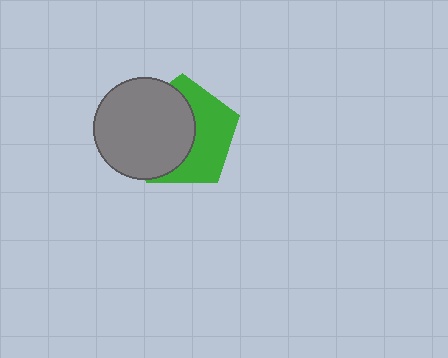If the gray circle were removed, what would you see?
You would see the complete green pentagon.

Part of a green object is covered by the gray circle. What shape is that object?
It is a pentagon.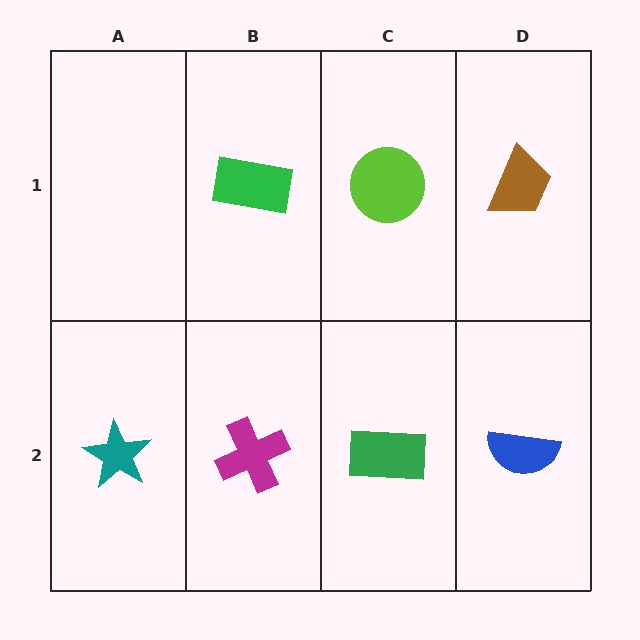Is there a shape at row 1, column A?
No, that cell is empty.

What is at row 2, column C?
A green rectangle.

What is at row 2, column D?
A blue semicircle.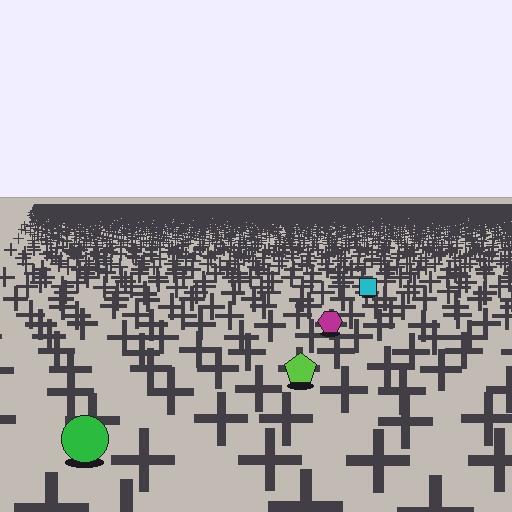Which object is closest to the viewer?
The green circle is closest. The texture marks near it are larger and more spread out.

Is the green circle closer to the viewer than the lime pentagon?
Yes. The green circle is closer — you can tell from the texture gradient: the ground texture is coarser near it.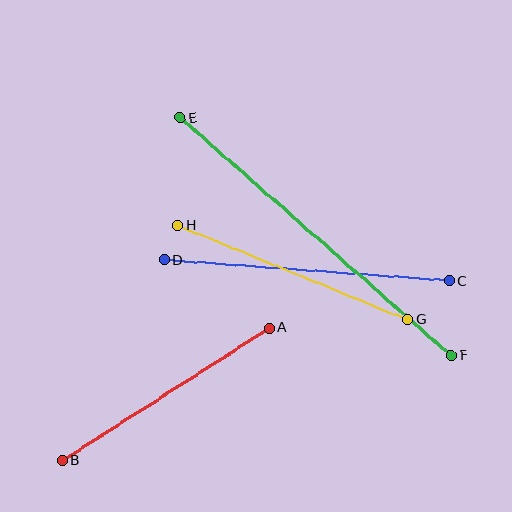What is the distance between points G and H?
The distance is approximately 248 pixels.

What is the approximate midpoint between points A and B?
The midpoint is at approximately (166, 394) pixels.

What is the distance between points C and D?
The distance is approximately 286 pixels.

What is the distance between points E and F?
The distance is approximately 361 pixels.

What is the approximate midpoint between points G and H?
The midpoint is at approximately (293, 272) pixels.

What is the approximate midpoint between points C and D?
The midpoint is at approximately (307, 270) pixels.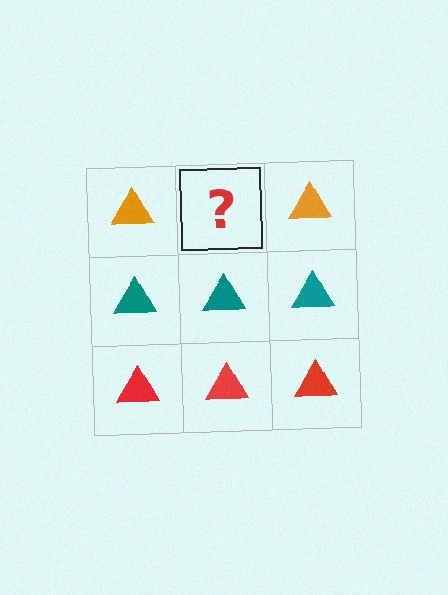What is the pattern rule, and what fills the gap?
The rule is that each row has a consistent color. The gap should be filled with an orange triangle.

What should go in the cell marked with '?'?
The missing cell should contain an orange triangle.